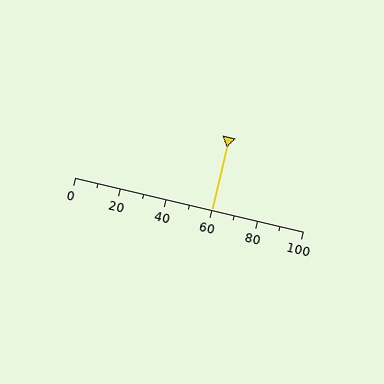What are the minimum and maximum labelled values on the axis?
The axis runs from 0 to 100.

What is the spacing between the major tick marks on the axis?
The major ticks are spaced 20 apart.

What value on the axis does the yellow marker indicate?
The marker indicates approximately 60.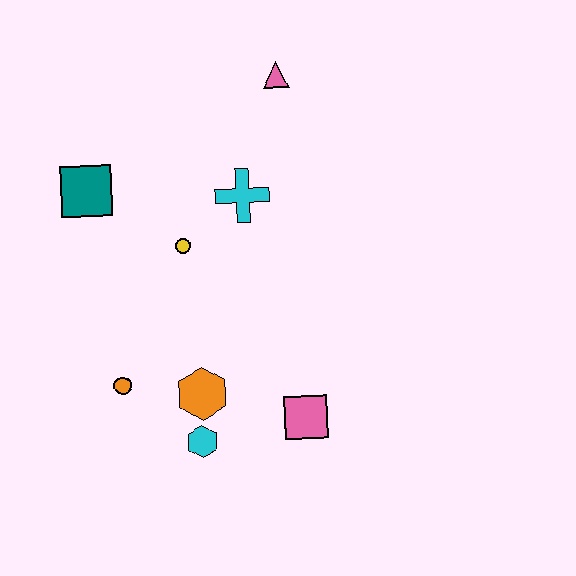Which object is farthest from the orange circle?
The pink triangle is farthest from the orange circle.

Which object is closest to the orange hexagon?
The cyan hexagon is closest to the orange hexagon.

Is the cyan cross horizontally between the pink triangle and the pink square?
No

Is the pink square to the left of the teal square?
No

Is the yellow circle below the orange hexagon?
No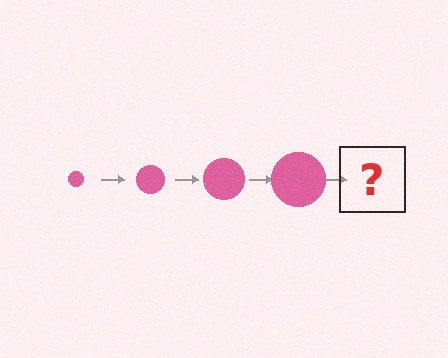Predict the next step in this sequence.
The next step is a pink circle, larger than the previous one.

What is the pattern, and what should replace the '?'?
The pattern is that the circle gets progressively larger each step. The '?' should be a pink circle, larger than the previous one.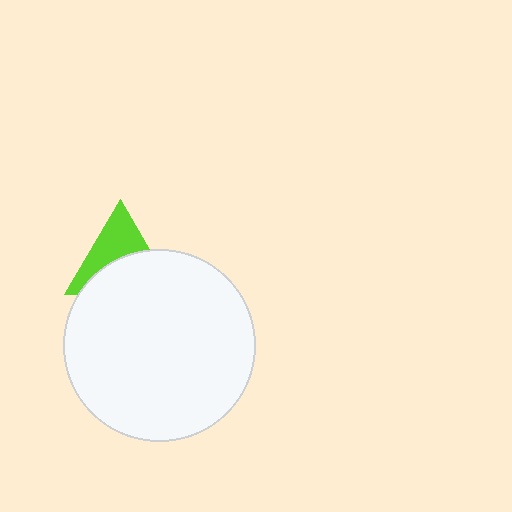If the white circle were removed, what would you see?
You would see the complete lime triangle.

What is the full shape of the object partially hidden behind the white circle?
The partially hidden object is a lime triangle.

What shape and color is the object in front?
The object in front is a white circle.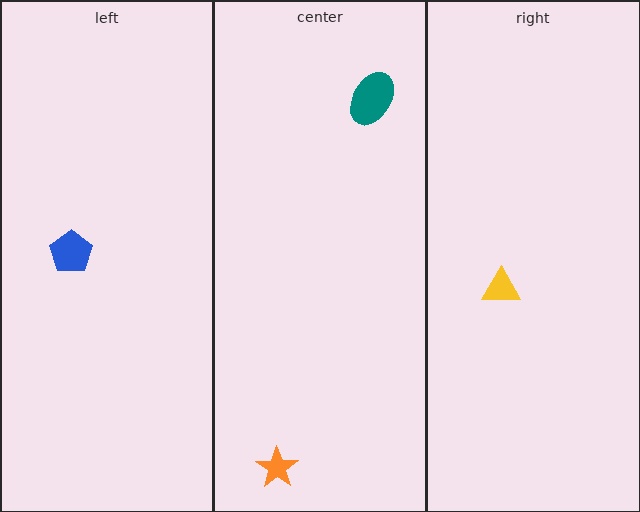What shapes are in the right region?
The yellow triangle.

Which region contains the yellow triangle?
The right region.